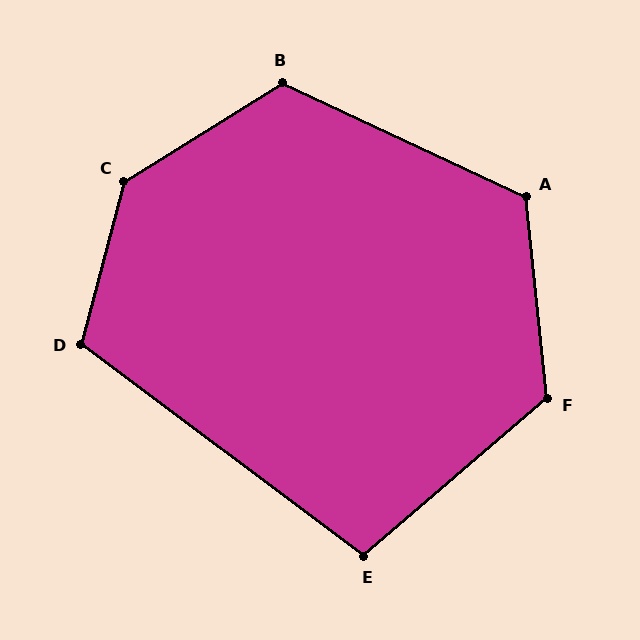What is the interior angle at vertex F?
Approximately 125 degrees (obtuse).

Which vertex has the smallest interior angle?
E, at approximately 102 degrees.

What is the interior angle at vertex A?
Approximately 121 degrees (obtuse).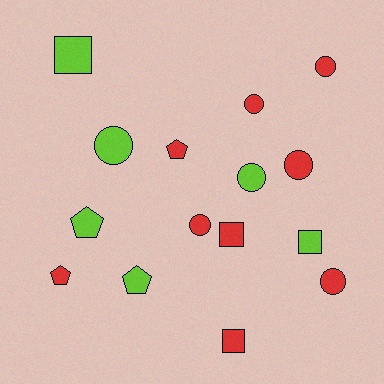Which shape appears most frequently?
Circle, with 7 objects.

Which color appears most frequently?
Red, with 9 objects.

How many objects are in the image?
There are 15 objects.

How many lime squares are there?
There are 2 lime squares.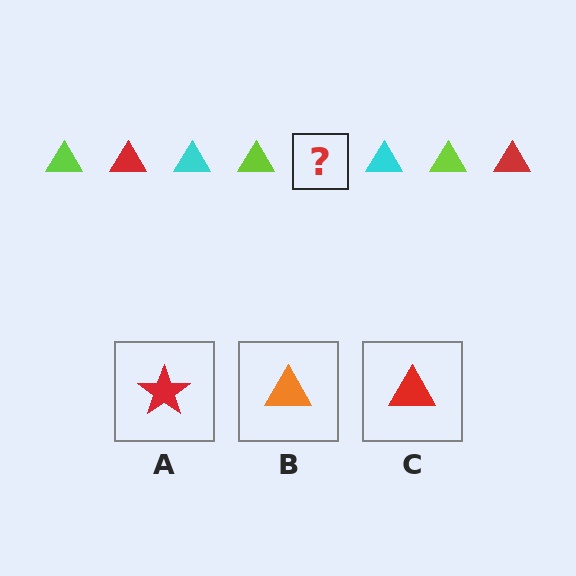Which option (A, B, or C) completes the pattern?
C.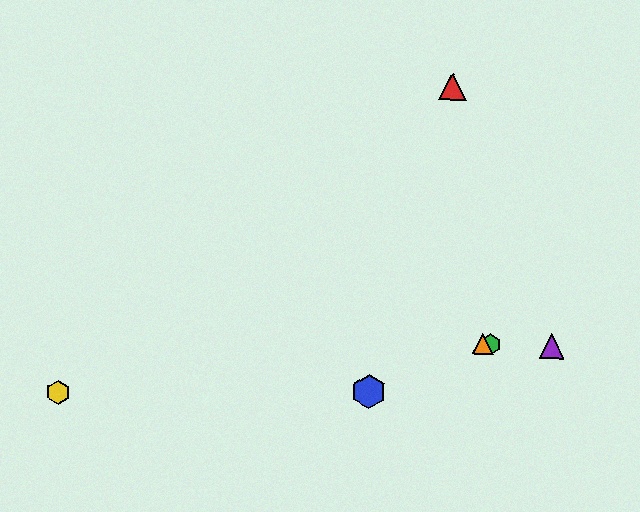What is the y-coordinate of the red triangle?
The red triangle is at y≈87.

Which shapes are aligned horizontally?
The green hexagon, the purple triangle, the orange triangle are aligned horizontally.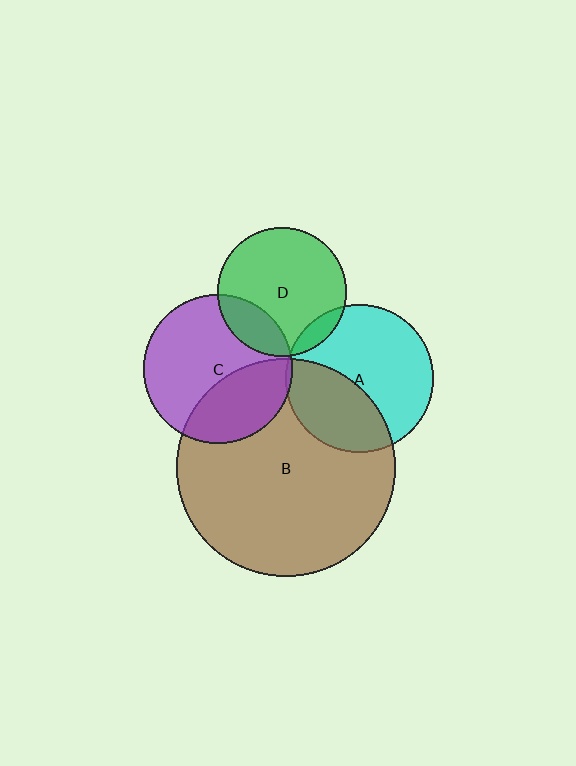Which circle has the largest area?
Circle B (brown).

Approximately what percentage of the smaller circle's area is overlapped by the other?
Approximately 5%.